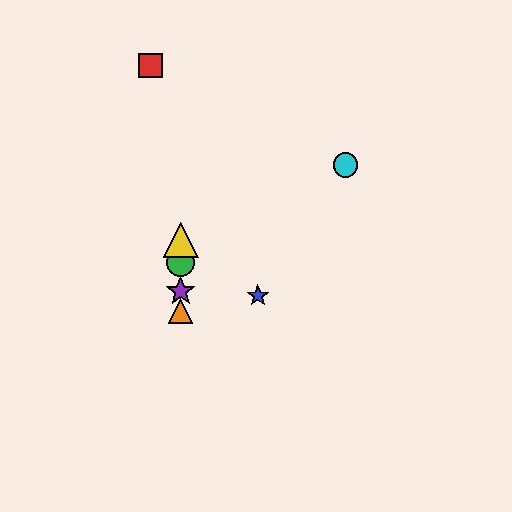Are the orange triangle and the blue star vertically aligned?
No, the orange triangle is at x≈181 and the blue star is at x≈258.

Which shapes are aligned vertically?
The green circle, the yellow triangle, the purple star, the orange triangle are aligned vertically.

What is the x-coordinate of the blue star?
The blue star is at x≈258.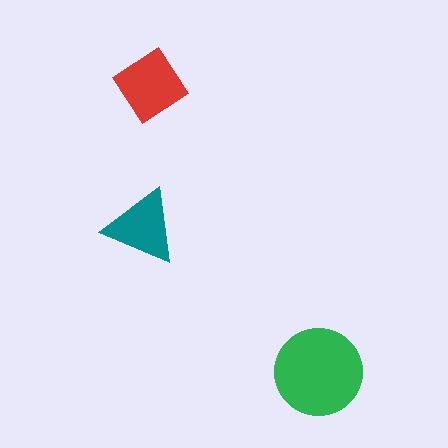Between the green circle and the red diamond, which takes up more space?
The green circle.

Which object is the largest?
The green circle.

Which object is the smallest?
The teal triangle.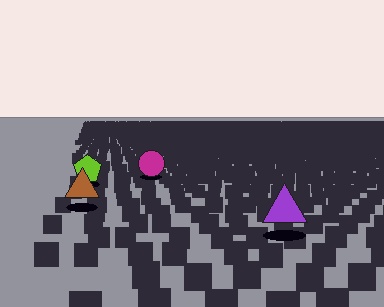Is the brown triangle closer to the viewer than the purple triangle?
No. The purple triangle is closer — you can tell from the texture gradient: the ground texture is coarser near it.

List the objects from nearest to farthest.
From nearest to farthest: the purple triangle, the brown triangle, the lime pentagon, the magenta circle.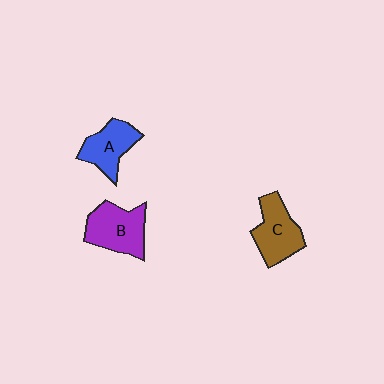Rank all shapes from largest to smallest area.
From largest to smallest: B (purple), C (brown), A (blue).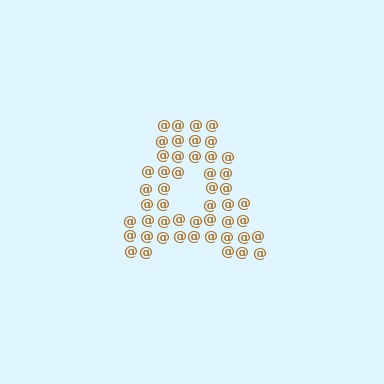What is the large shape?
The large shape is the letter A.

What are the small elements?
The small elements are at signs.